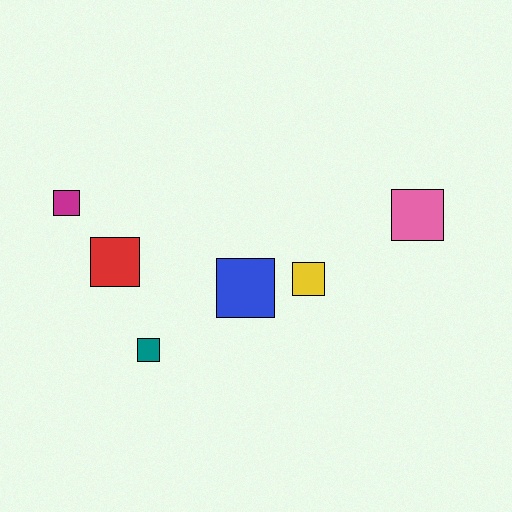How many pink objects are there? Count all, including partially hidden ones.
There is 1 pink object.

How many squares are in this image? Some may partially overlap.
There are 6 squares.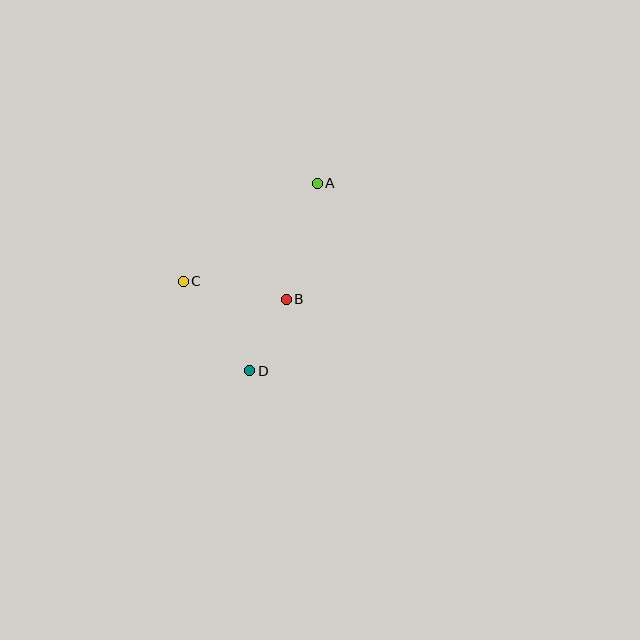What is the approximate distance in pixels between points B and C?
The distance between B and C is approximately 104 pixels.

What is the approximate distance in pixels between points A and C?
The distance between A and C is approximately 166 pixels.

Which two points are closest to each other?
Points B and D are closest to each other.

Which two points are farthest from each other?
Points A and D are farthest from each other.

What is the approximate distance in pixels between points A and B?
The distance between A and B is approximately 120 pixels.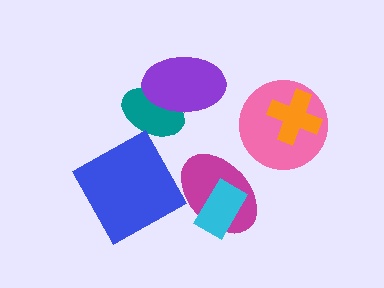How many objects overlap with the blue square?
0 objects overlap with the blue square.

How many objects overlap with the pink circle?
1 object overlaps with the pink circle.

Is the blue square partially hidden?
No, no other shape covers it.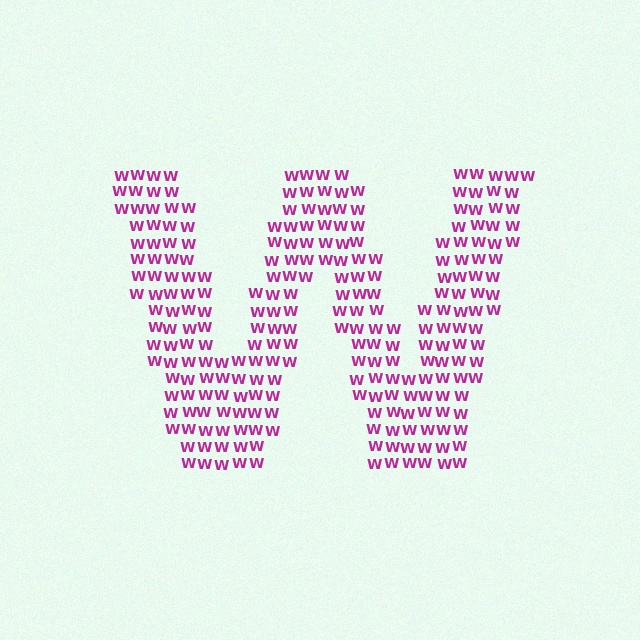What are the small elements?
The small elements are letter W's.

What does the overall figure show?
The overall figure shows the letter W.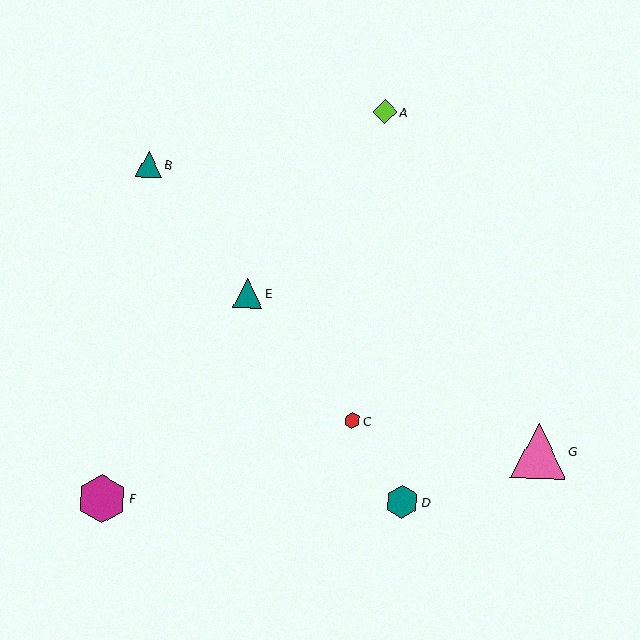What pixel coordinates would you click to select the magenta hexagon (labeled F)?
Click at (102, 499) to select the magenta hexagon F.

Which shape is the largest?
The pink triangle (labeled G) is the largest.